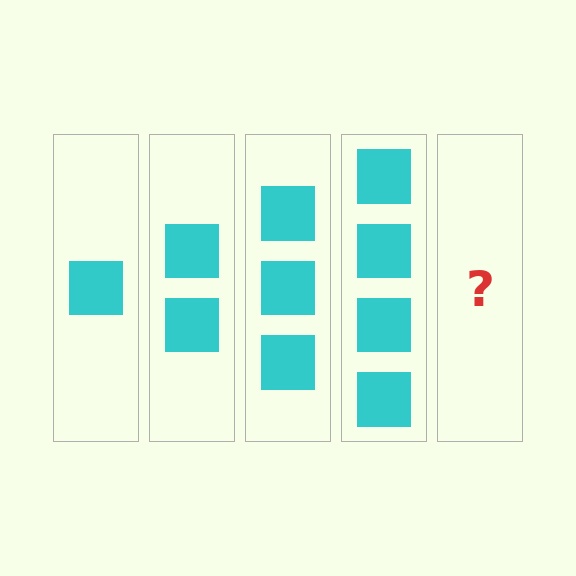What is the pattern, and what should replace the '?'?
The pattern is that each step adds one more square. The '?' should be 5 squares.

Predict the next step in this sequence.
The next step is 5 squares.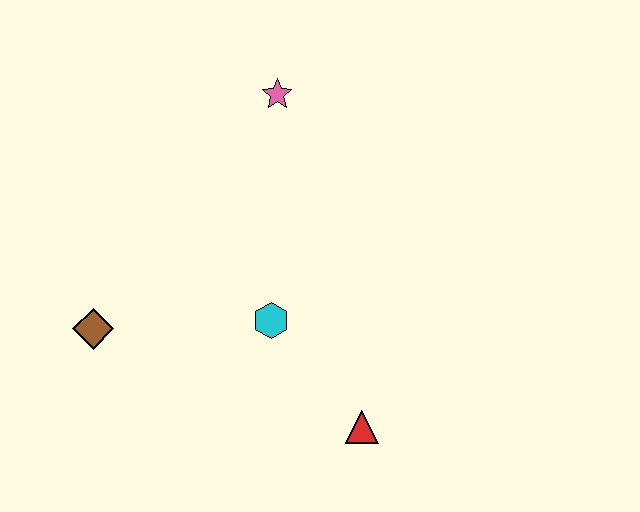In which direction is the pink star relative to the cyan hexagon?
The pink star is above the cyan hexagon.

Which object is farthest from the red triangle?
The pink star is farthest from the red triangle.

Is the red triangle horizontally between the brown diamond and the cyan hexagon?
No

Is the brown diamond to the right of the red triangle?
No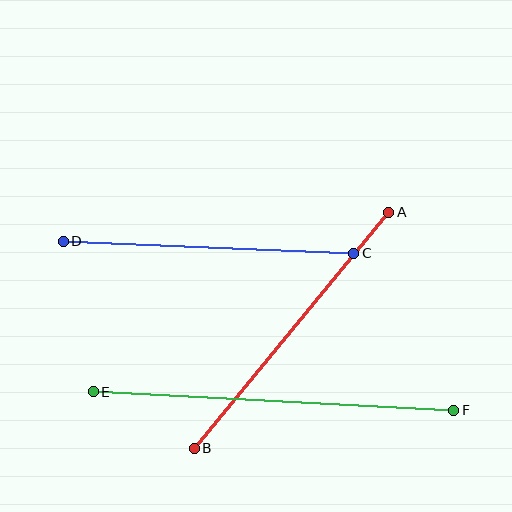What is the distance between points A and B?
The distance is approximately 306 pixels.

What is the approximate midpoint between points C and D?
The midpoint is at approximately (209, 247) pixels.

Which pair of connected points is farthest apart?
Points E and F are farthest apart.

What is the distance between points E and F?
The distance is approximately 361 pixels.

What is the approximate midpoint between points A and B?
The midpoint is at approximately (292, 330) pixels.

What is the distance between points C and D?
The distance is approximately 291 pixels.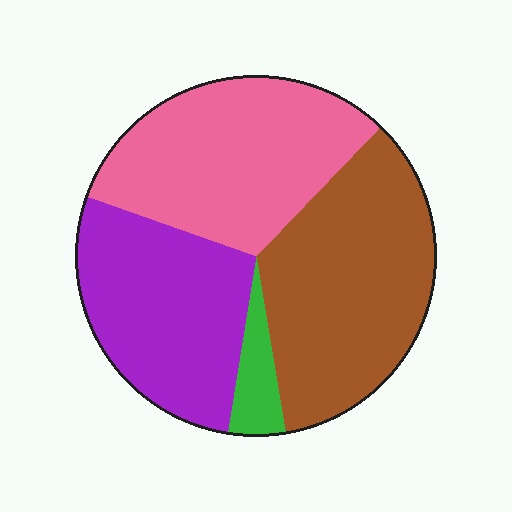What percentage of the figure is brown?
Brown takes up about one third (1/3) of the figure.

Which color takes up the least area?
Green, at roughly 5%.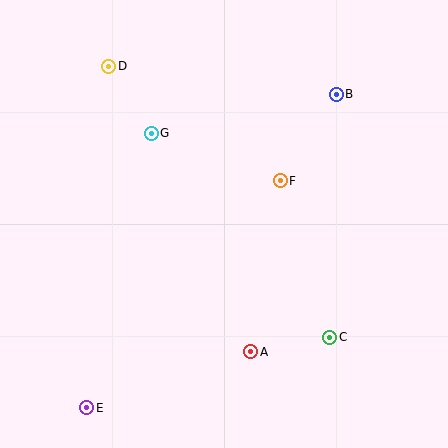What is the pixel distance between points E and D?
The distance between E and D is 342 pixels.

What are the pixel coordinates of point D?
Point D is at (109, 66).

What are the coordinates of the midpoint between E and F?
The midpoint between E and F is at (183, 294).